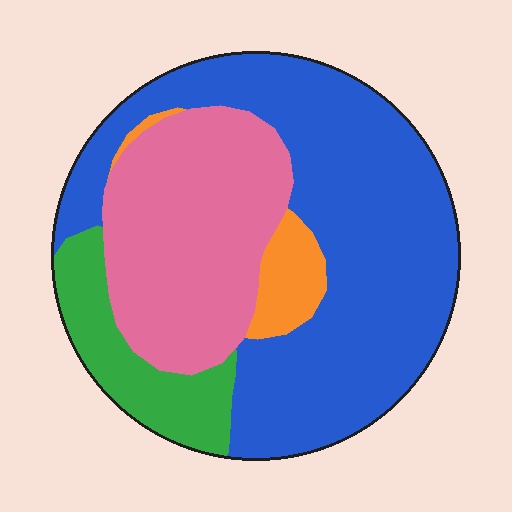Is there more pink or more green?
Pink.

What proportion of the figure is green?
Green takes up about one eighth (1/8) of the figure.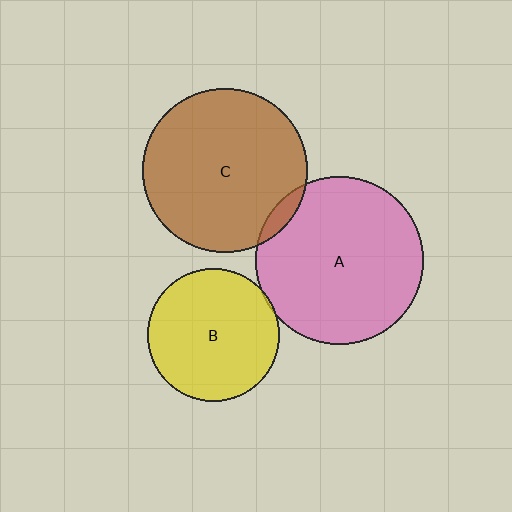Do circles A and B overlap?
Yes.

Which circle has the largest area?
Circle A (pink).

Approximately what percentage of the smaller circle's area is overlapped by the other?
Approximately 5%.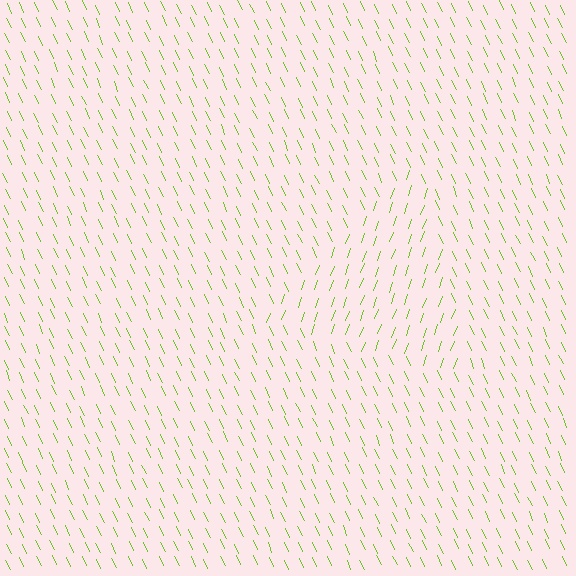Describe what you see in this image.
The image is filled with small lime line segments. A triangle region in the image has lines oriented differently from the surrounding lines, creating a visible texture boundary.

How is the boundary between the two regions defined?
The boundary is defined purely by a change in line orientation (approximately 45 degrees difference). All lines are the same color and thickness.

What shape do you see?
I see a triangle.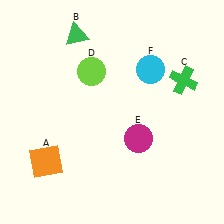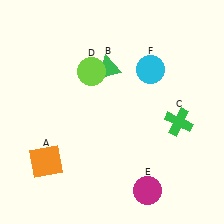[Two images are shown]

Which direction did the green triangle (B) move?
The green triangle (B) moved down.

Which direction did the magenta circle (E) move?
The magenta circle (E) moved down.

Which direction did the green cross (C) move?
The green cross (C) moved down.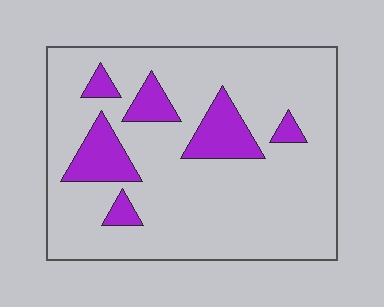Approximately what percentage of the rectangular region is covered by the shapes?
Approximately 15%.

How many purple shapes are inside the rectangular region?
6.